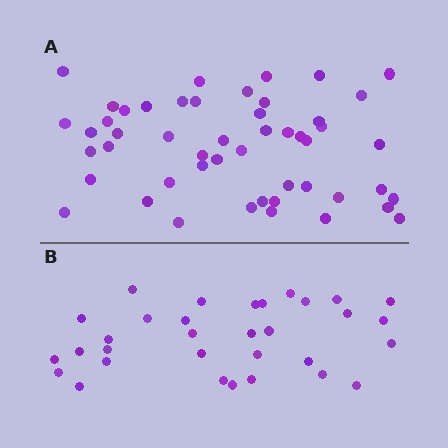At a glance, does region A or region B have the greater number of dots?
Region A (the top region) has more dots.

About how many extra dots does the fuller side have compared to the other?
Region A has approximately 20 more dots than region B.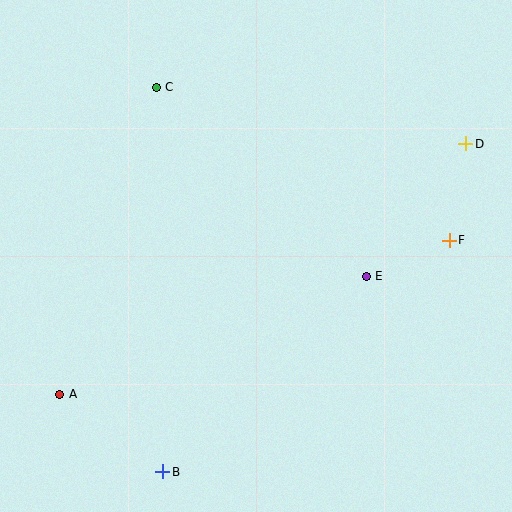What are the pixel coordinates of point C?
Point C is at (156, 87).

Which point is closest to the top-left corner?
Point C is closest to the top-left corner.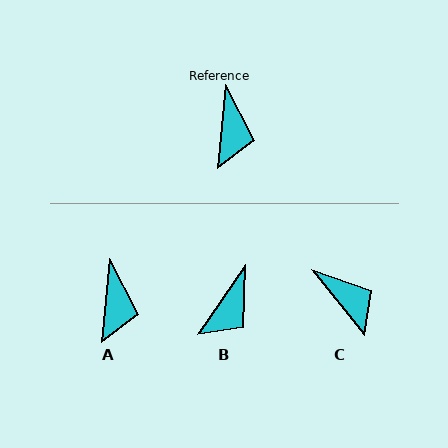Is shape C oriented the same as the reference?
No, it is off by about 44 degrees.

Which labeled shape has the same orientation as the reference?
A.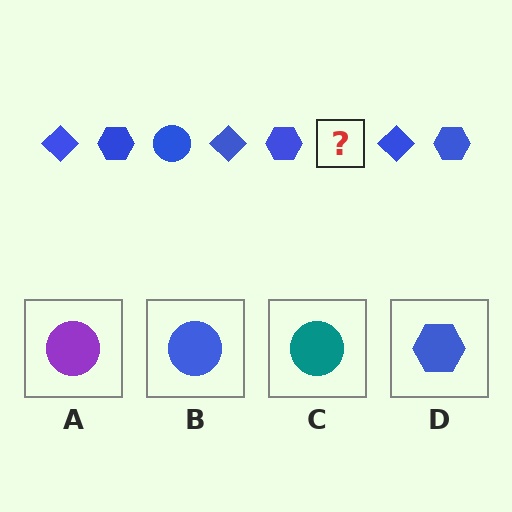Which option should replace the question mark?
Option B.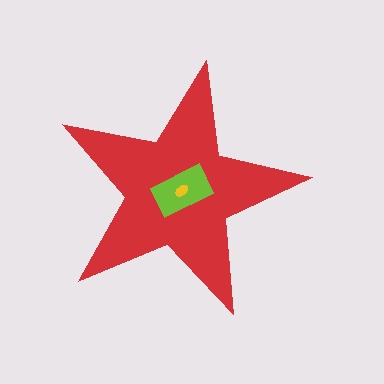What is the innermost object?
The yellow ellipse.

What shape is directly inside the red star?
The lime rectangle.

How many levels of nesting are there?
3.